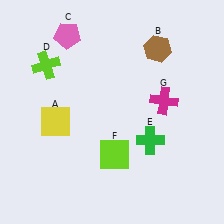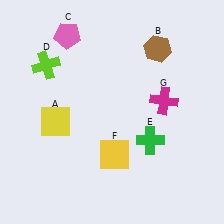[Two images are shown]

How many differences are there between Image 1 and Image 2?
There is 1 difference between the two images.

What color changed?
The square (F) changed from lime in Image 1 to yellow in Image 2.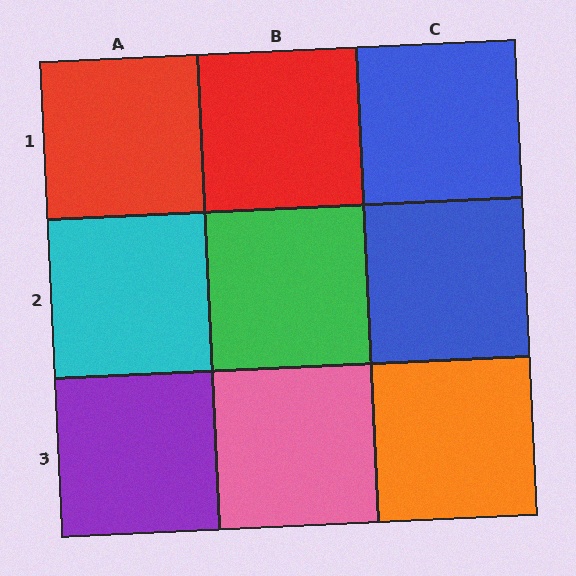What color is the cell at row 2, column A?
Cyan.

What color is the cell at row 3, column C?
Orange.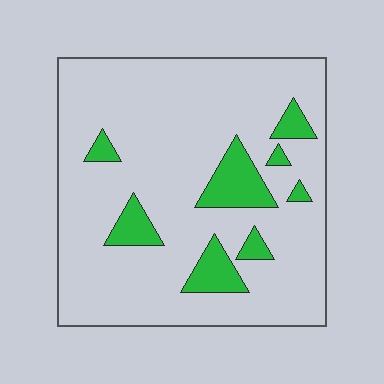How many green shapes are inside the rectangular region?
8.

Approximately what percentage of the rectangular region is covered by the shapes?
Approximately 15%.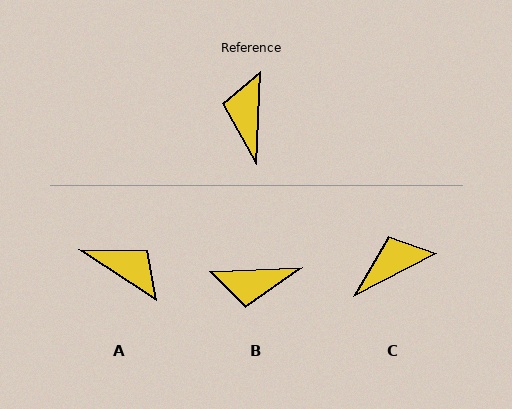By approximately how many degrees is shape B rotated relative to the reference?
Approximately 95 degrees counter-clockwise.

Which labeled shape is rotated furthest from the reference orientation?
A, about 121 degrees away.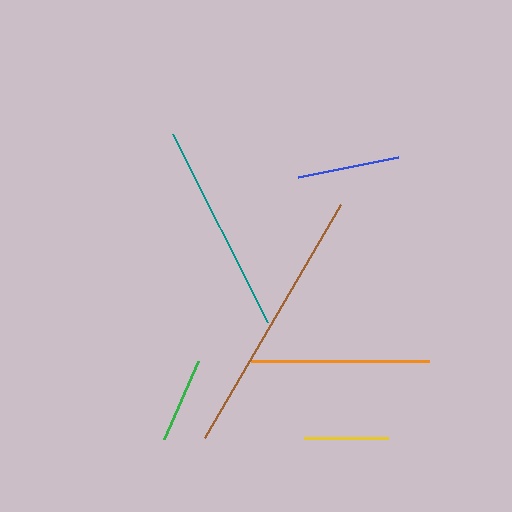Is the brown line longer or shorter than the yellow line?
The brown line is longer than the yellow line.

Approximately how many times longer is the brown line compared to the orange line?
The brown line is approximately 1.5 times the length of the orange line.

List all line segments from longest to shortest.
From longest to shortest: brown, teal, orange, blue, green, yellow.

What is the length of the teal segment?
The teal segment is approximately 211 pixels long.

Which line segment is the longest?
The brown line is the longest at approximately 270 pixels.